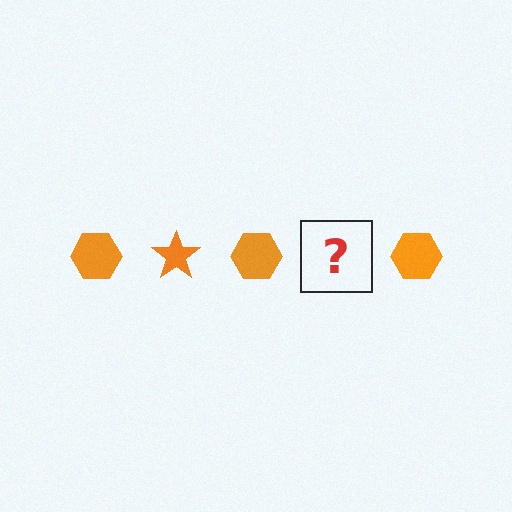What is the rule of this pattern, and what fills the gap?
The rule is that the pattern cycles through hexagon, star shapes in orange. The gap should be filled with an orange star.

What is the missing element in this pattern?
The missing element is an orange star.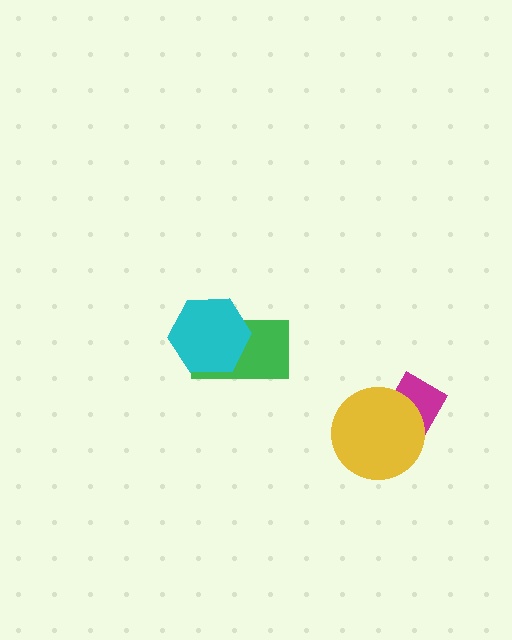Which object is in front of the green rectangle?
The cyan hexagon is in front of the green rectangle.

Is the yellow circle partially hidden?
No, no other shape covers it.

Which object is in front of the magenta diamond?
The yellow circle is in front of the magenta diamond.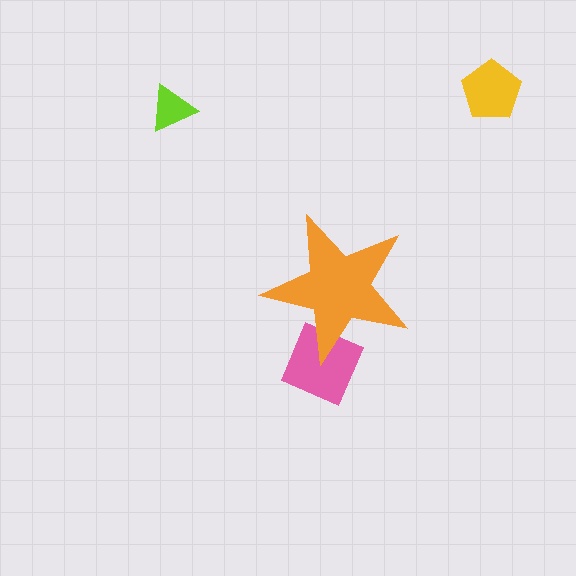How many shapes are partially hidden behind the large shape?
1 shape is partially hidden.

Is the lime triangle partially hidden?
No, the lime triangle is fully visible.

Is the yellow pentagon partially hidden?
No, the yellow pentagon is fully visible.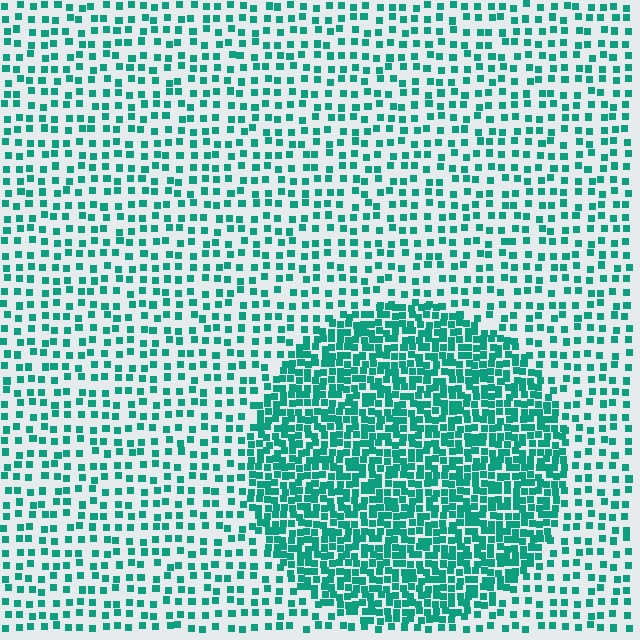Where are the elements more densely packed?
The elements are more densely packed inside the circle boundary.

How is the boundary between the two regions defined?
The boundary is defined by a change in element density (approximately 2.4x ratio). All elements are the same color, size, and shape.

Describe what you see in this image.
The image contains small teal elements arranged at two different densities. A circle-shaped region is visible where the elements are more densely packed than the surrounding area.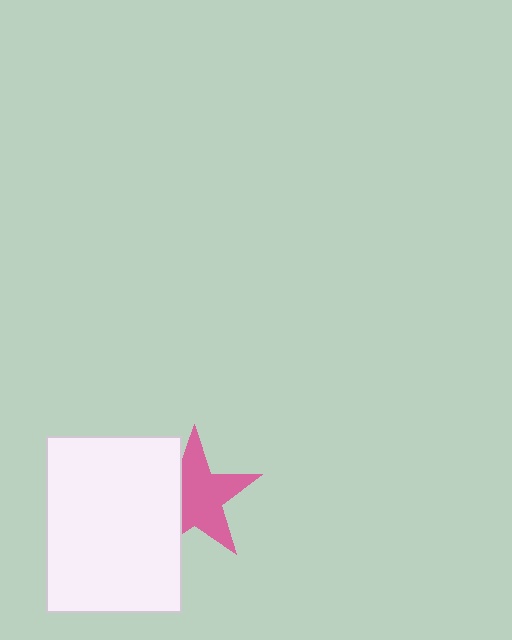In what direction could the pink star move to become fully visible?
The pink star could move right. That would shift it out from behind the white rectangle entirely.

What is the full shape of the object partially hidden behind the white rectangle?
The partially hidden object is a pink star.